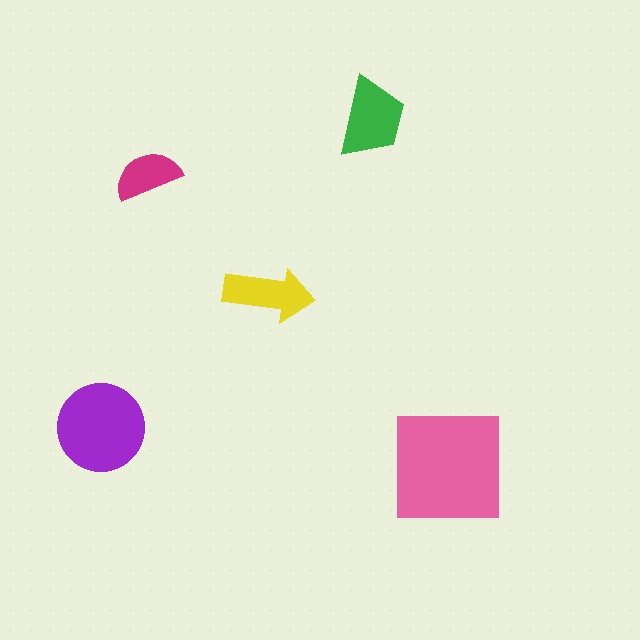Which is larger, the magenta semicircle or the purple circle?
The purple circle.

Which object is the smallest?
The magenta semicircle.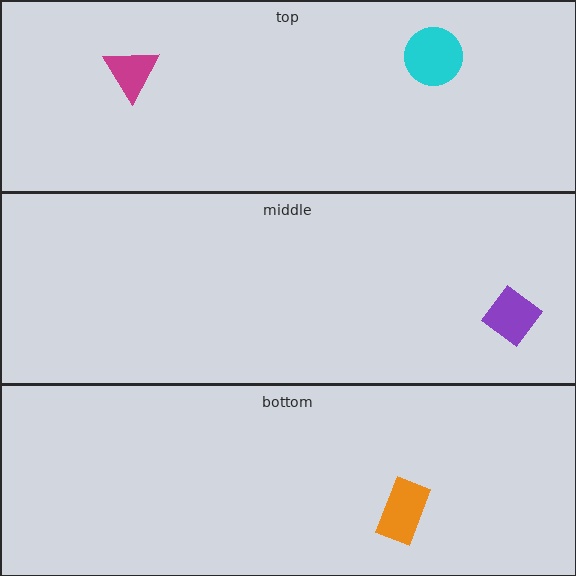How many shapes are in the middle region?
1.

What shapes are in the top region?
The magenta triangle, the cyan circle.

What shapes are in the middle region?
The purple diamond.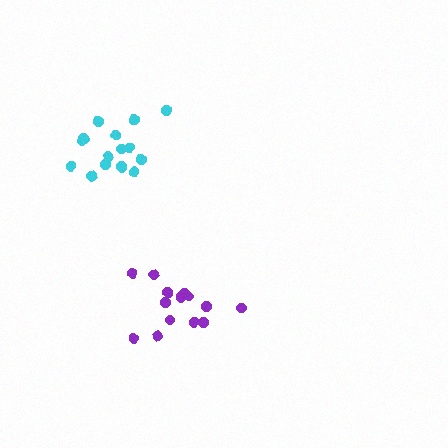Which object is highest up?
The cyan cluster is topmost.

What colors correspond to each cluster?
The clusters are colored: cyan, purple.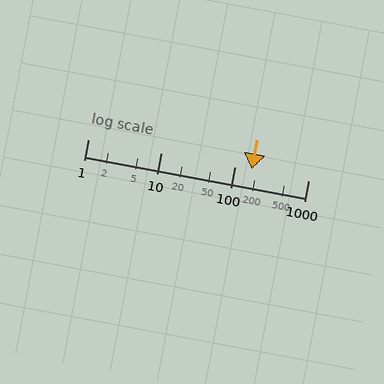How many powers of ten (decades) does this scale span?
The scale spans 3 decades, from 1 to 1000.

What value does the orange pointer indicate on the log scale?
The pointer indicates approximately 170.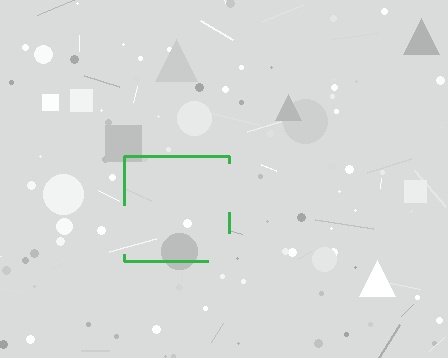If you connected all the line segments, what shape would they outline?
They would outline a square.